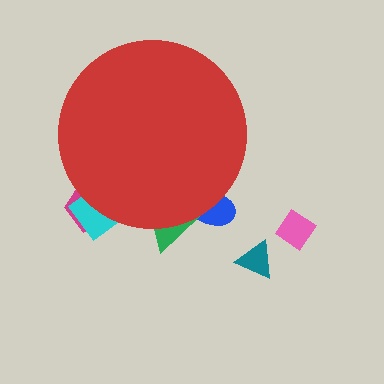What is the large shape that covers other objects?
A red circle.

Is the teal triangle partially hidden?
No, the teal triangle is fully visible.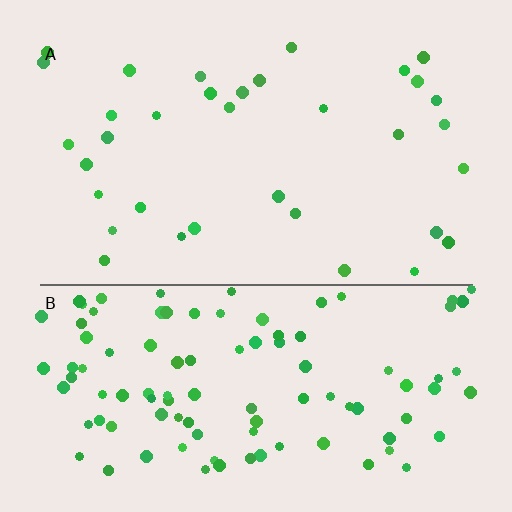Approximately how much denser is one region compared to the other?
Approximately 3.0× — region B over region A.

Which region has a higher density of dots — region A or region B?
B (the bottom).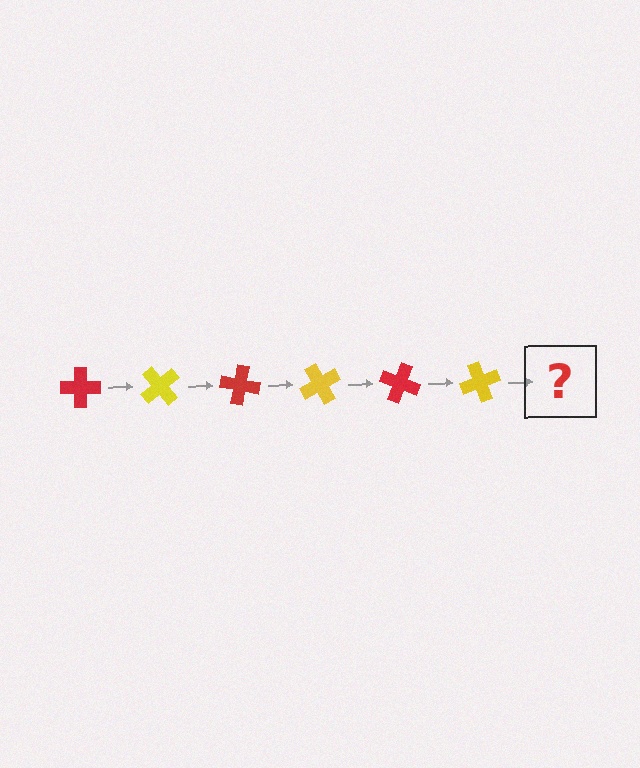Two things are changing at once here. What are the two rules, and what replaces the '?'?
The two rules are that it rotates 50 degrees each step and the color cycles through red and yellow. The '?' should be a red cross, rotated 300 degrees from the start.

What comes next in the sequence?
The next element should be a red cross, rotated 300 degrees from the start.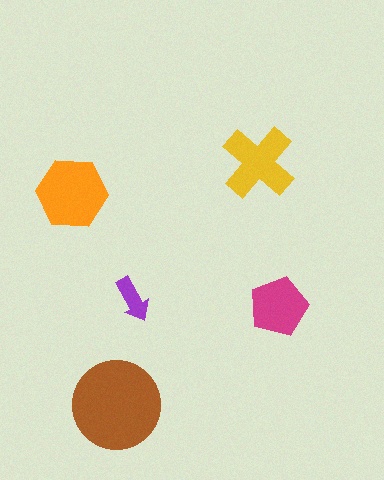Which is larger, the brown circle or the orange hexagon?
The brown circle.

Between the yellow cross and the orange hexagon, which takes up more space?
The orange hexagon.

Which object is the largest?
The brown circle.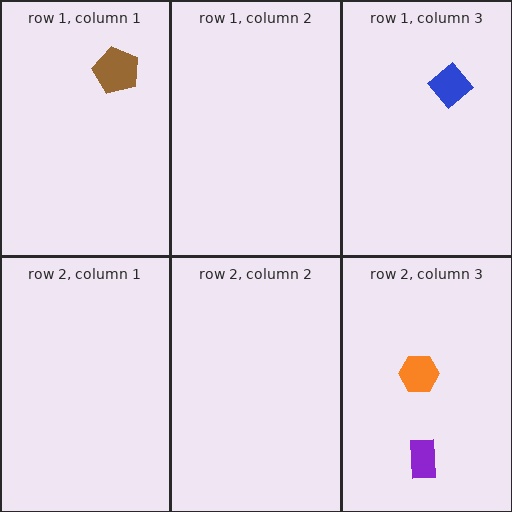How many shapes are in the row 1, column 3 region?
1.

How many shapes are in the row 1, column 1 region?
1.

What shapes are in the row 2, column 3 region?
The purple rectangle, the orange hexagon.